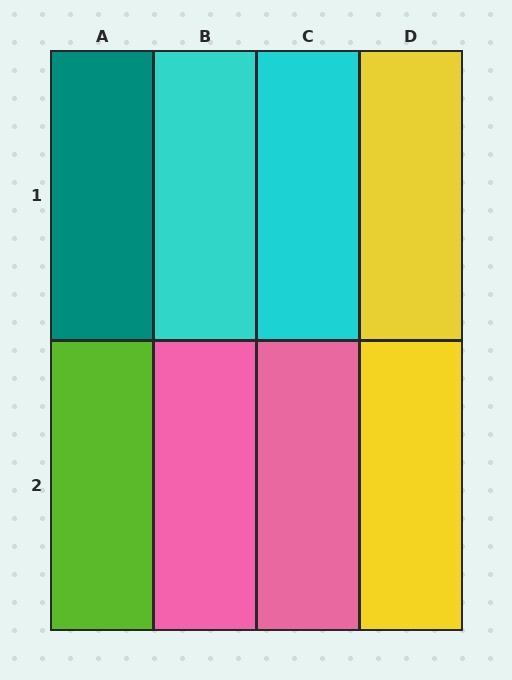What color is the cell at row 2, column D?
Yellow.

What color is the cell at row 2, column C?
Pink.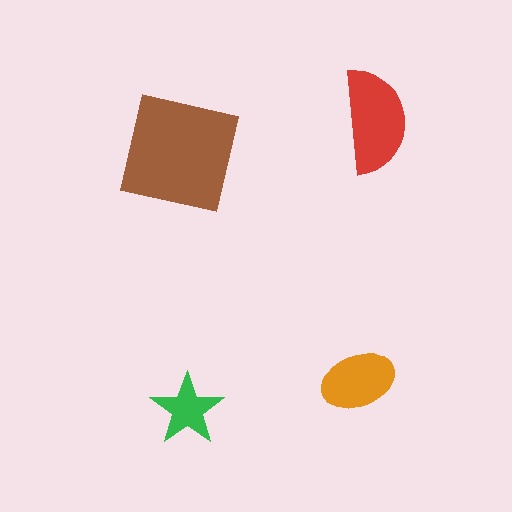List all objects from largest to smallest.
The brown square, the red semicircle, the orange ellipse, the green star.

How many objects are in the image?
There are 4 objects in the image.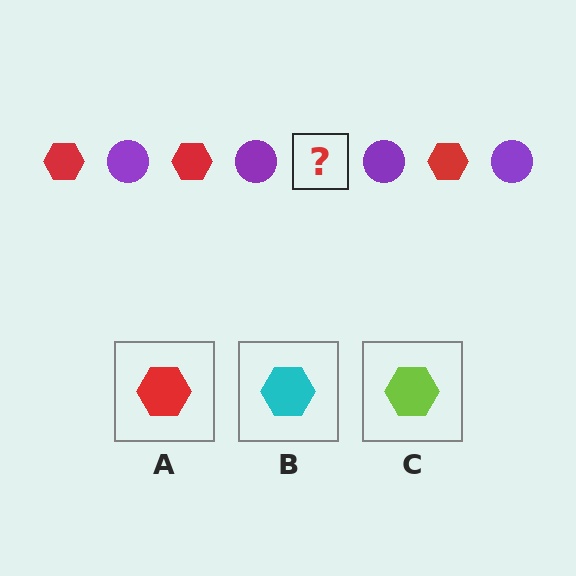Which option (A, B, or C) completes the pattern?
A.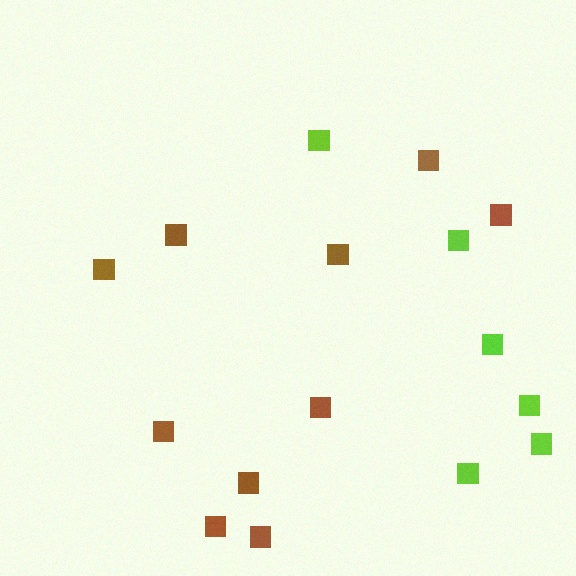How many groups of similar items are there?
There are 2 groups: one group of lime squares (6) and one group of brown squares (10).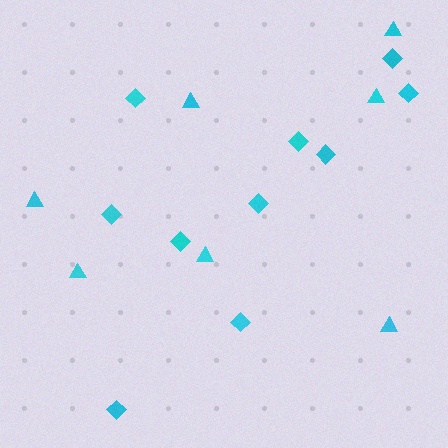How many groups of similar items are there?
There are 2 groups: one group of diamonds (10) and one group of triangles (7).